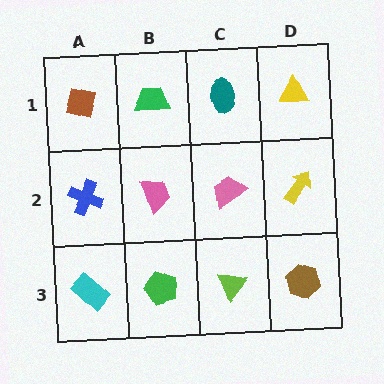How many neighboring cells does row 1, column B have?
3.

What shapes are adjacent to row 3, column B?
A pink trapezoid (row 2, column B), a cyan rectangle (row 3, column A), a lime triangle (row 3, column C).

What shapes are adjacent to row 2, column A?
A brown square (row 1, column A), a cyan rectangle (row 3, column A), a pink trapezoid (row 2, column B).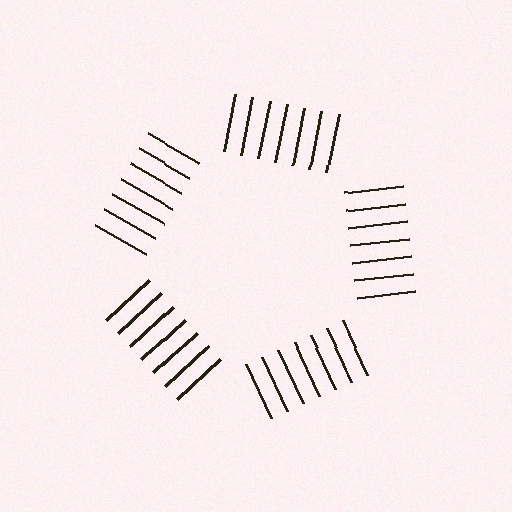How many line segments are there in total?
35 — 7 along each of the 5 edges.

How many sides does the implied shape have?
5 sides — the line-ends trace a pentagon.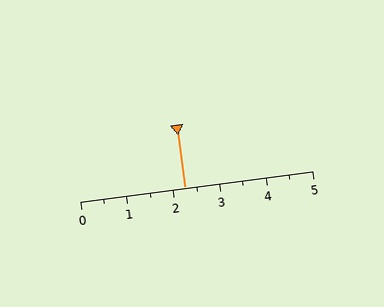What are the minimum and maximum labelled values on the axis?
The axis runs from 0 to 5.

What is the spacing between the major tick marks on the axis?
The major ticks are spaced 1 apart.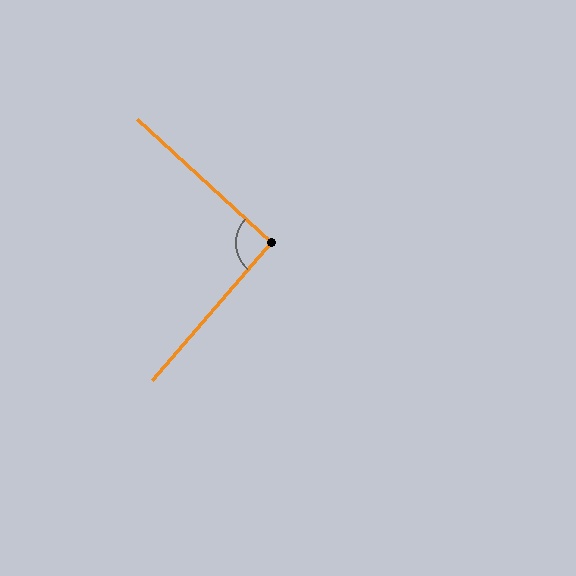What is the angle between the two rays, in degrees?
Approximately 92 degrees.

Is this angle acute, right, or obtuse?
It is approximately a right angle.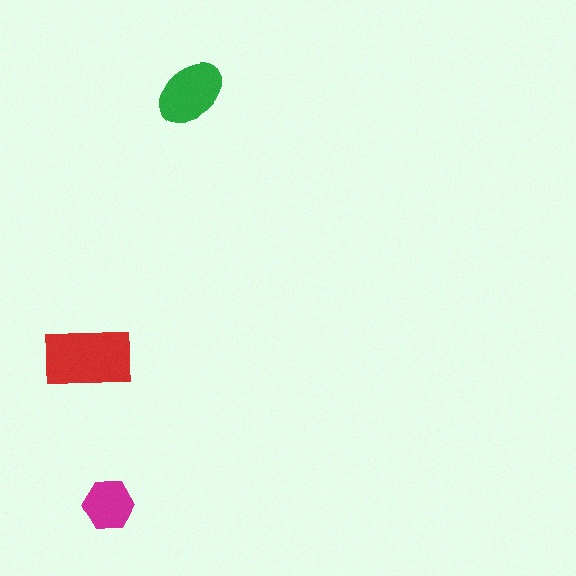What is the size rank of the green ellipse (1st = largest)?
2nd.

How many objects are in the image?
There are 3 objects in the image.